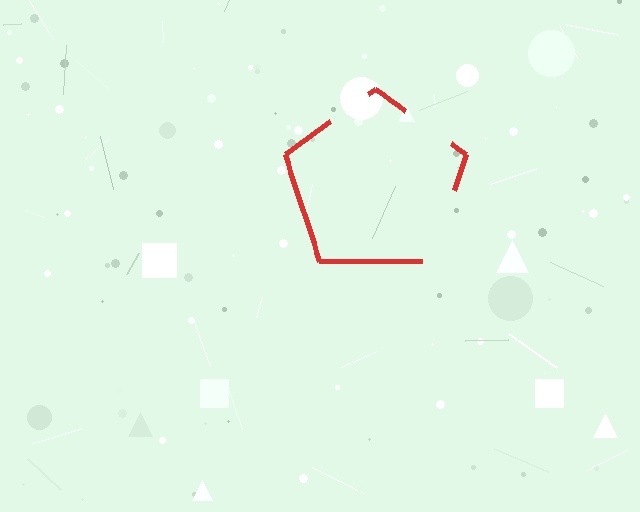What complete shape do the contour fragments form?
The contour fragments form a pentagon.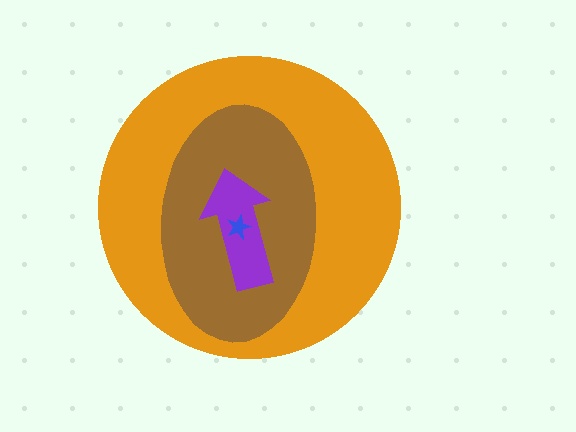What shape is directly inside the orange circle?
The brown ellipse.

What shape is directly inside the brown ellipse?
The purple arrow.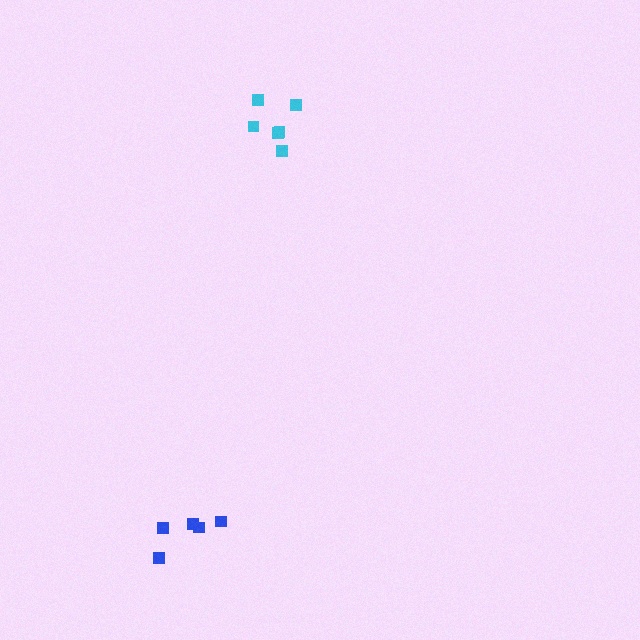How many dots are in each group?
Group 1: 6 dots, Group 2: 5 dots (11 total).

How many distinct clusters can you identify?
There are 2 distinct clusters.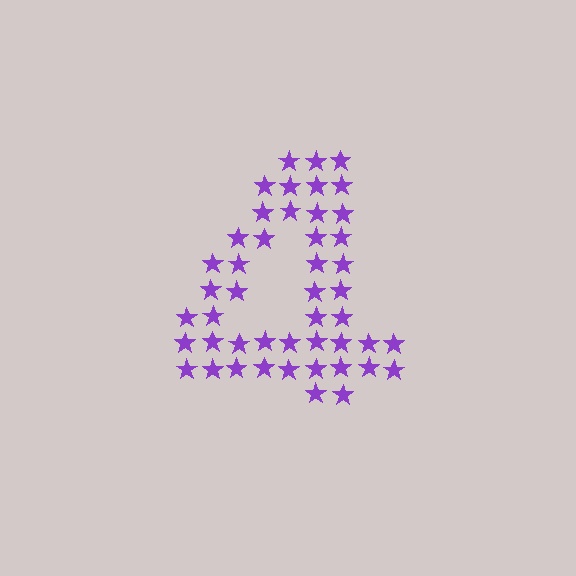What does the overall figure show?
The overall figure shows the digit 4.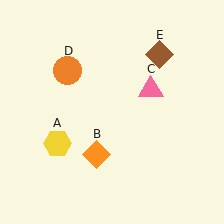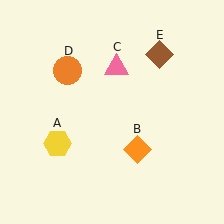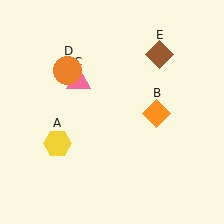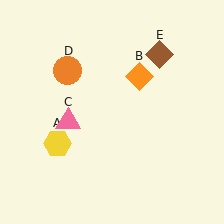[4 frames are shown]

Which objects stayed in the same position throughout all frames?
Yellow hexagon (object A) and orange circle (object D) and brown diamond (object E) remained stationary.